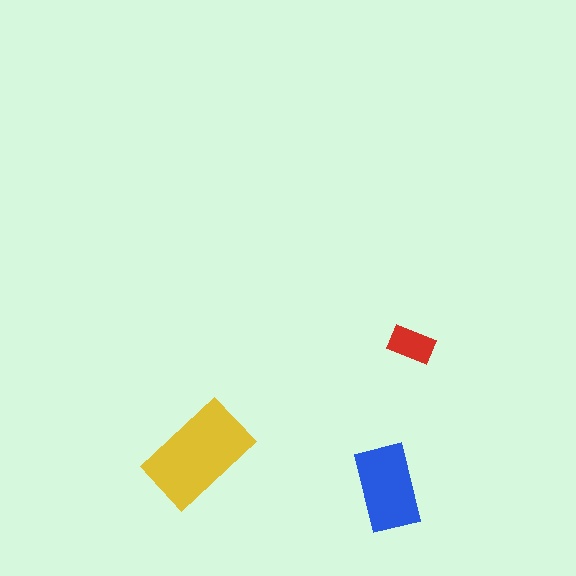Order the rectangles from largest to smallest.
the yellow one, the blue one, the red one.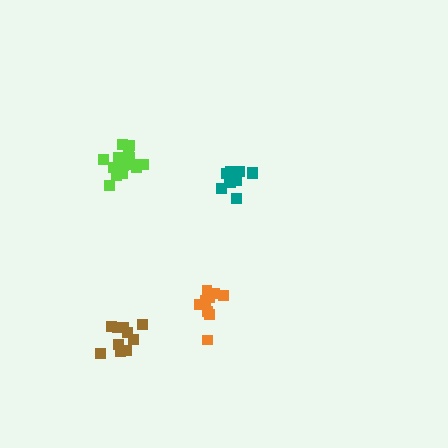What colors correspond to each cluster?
The clusters are colored: orange, lime, teal, brown.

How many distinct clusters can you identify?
There are 4 distinct clusters.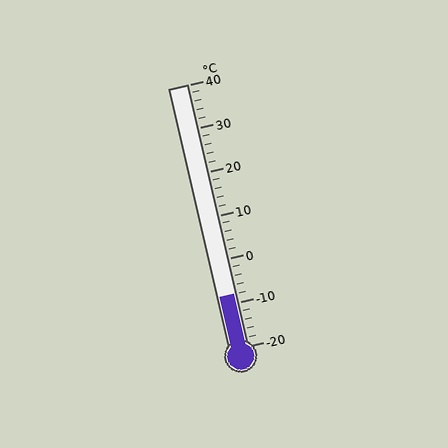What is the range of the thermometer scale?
The thermometer scale ranges from -20°C to 40°C.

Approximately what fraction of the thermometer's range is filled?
The thermometer is filled to approximately 20% of its range.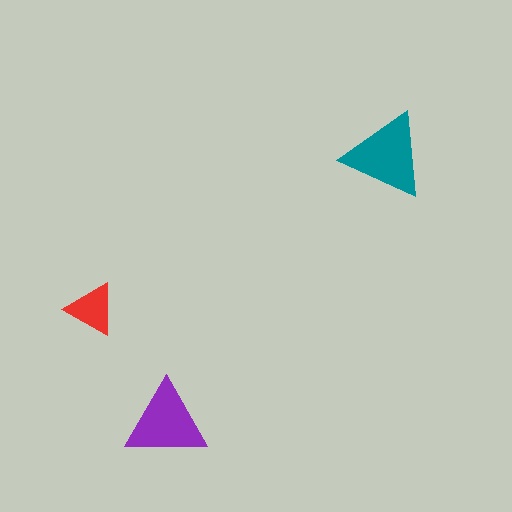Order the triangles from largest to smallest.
the teal one, the purple one, the red one.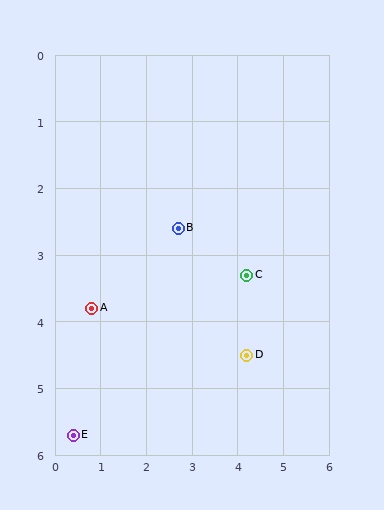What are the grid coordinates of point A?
Point A is at approximately (0.8, 3.8).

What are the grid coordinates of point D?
Point D is at approximately (4.2, 4.5).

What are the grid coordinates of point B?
Point B is at approximately (2.7, 2.6).